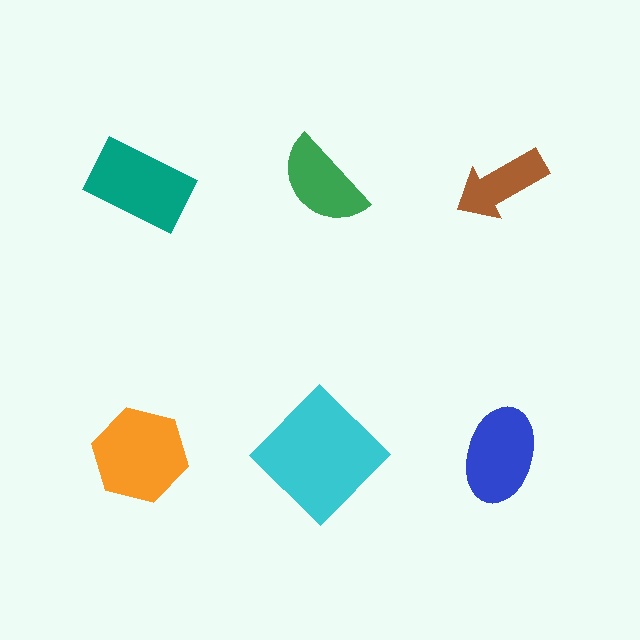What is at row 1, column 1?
A teal rectangle.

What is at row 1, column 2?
A green semicircle.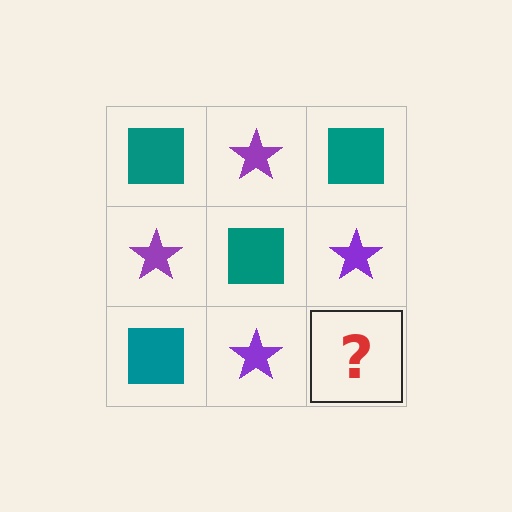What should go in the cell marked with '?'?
The missing cell should contain a teal square.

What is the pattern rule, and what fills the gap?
The rule is that it alternates teal square and purple star in a checkerboard pattern. The gap should be filled with a teal square.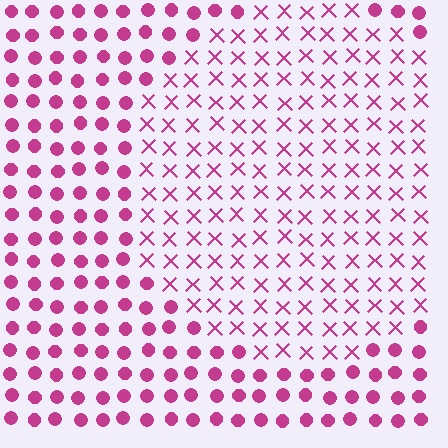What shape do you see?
I see a circle.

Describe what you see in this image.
The image is filled with small magenta elements arranged in a uniform grid. A circle-shaped region contains X marks, while the surrounding area contains circles. The boundary is defined purely by the change in element shape.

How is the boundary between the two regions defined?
The boundary is defined by a change in element shape: X marks inside vs. circles outside. All elements share the same color and spacing.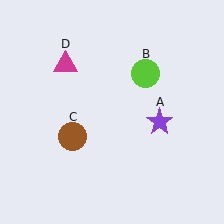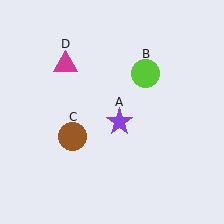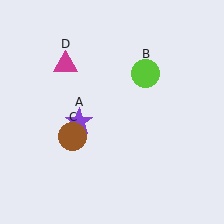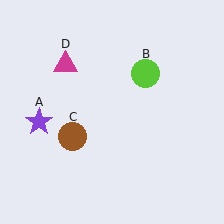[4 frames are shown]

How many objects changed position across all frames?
1 object changed position: purple star (object A).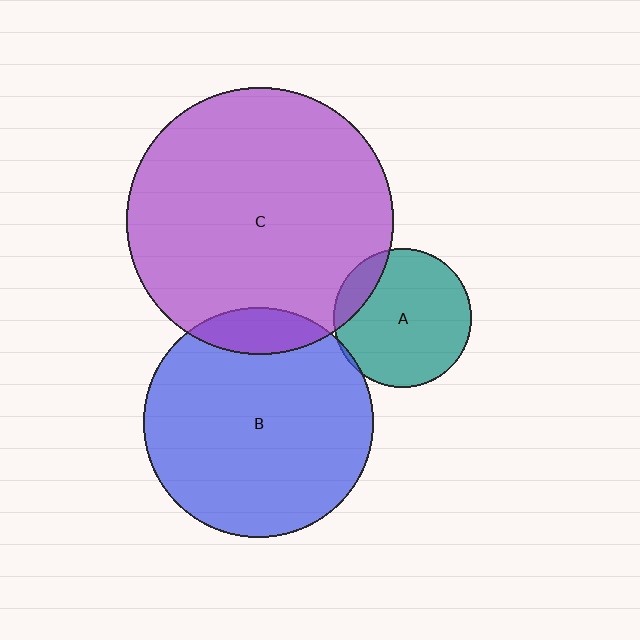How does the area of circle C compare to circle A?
Approximately 3.7 times.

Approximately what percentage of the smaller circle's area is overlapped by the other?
Approximately 15%.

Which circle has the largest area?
Circle C (purple).